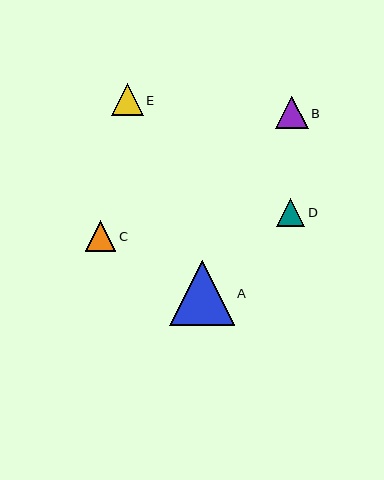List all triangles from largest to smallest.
From largest to smallest: A, E, B, C, D.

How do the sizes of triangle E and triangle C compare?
Triangle E and triangle C are approximately the same size.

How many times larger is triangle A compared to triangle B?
Triangle A is approximately 2.0 times the size of triangle B.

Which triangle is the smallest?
Triangle D is the smallest with a size of approximately 28 pixels.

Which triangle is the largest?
Triangle A is the largest with a size of approximately 65 pixels.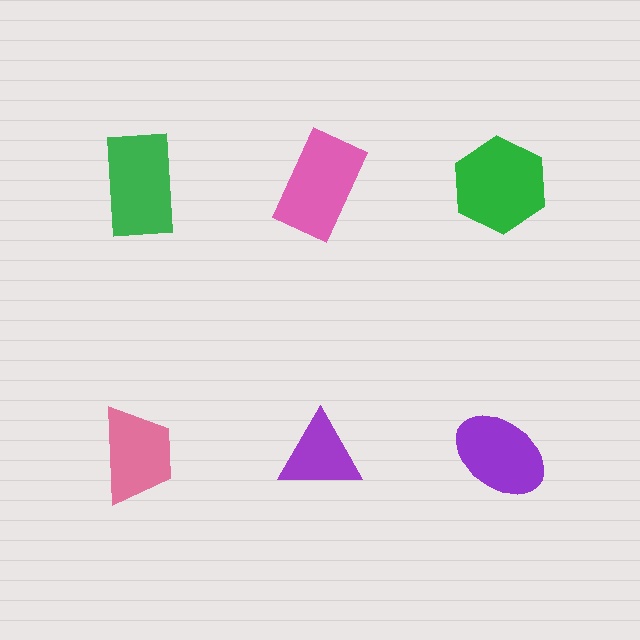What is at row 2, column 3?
A purple ellipse.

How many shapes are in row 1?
3 shapes.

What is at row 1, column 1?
A green rectangle.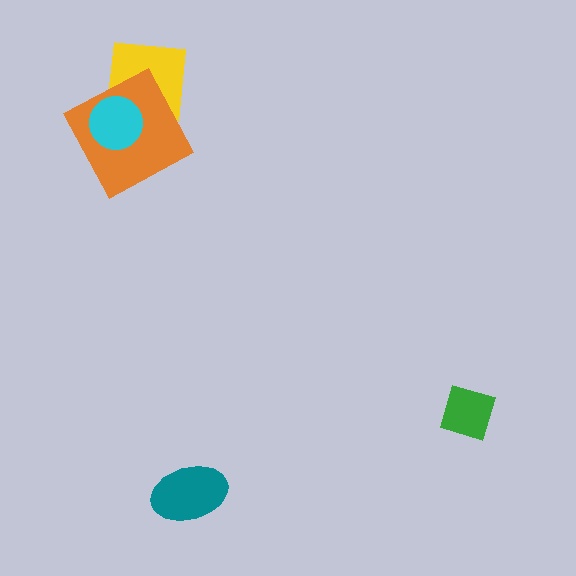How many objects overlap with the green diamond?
0 objects overlap with the green diamond.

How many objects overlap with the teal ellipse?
0 objects overlap with the teal ellipse.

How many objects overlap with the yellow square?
2 objects overlap with the yellow square.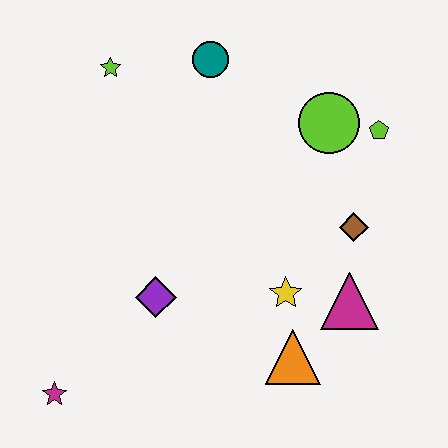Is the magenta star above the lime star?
No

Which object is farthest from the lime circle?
The magenta star is farthest from the lime circle.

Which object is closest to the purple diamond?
The yellow star is closest to the purple diamond.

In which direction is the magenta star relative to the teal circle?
The magenta star is below the teal circle.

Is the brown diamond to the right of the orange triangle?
Yes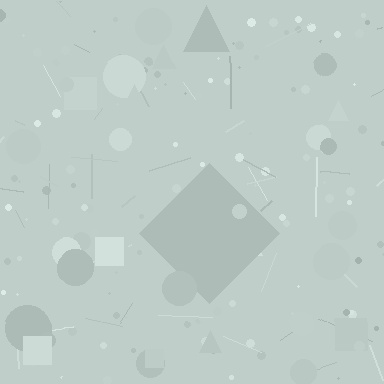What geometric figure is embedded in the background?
A diamond is embedded in the background.